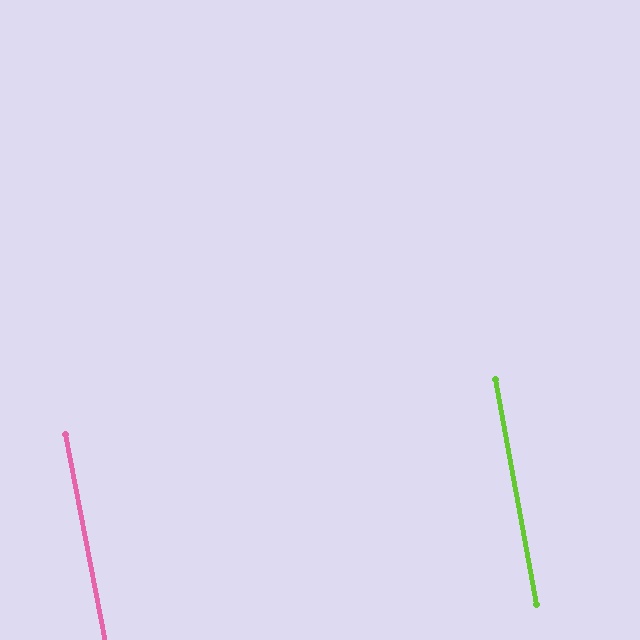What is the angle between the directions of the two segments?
Approximately 1 degree.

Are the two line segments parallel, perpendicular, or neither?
Parallel — their directions differ by only 0.6°.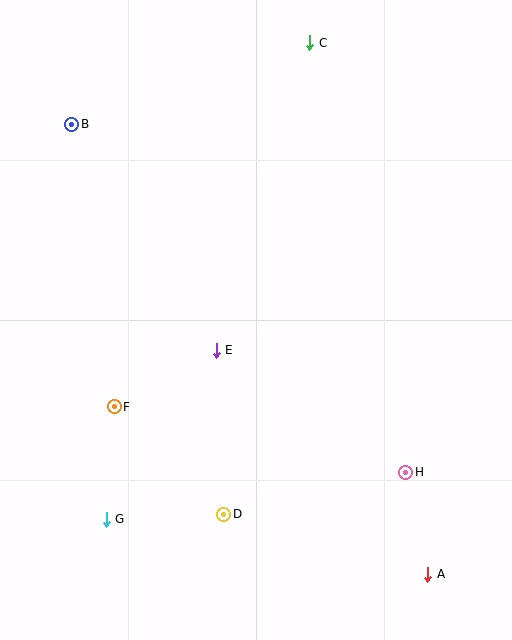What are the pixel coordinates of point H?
Point H is at (406, 472).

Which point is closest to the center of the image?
Point E at (216, 350) is closest to the center.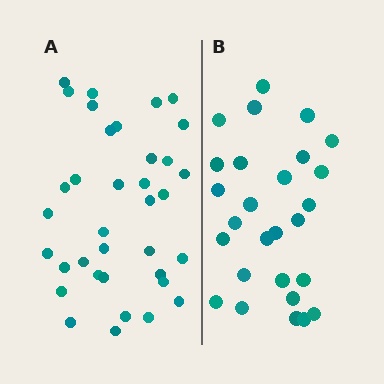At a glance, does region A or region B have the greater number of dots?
Region A (the left region) has more dots.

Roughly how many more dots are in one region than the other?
Region A has roughly 8 or so more dots than region B.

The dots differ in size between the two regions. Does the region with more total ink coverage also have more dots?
No. Region B has more total ink coverage because its dots are larger, but region A actually contains more individual dots. Total area can be misleading — the number of items is what matters here.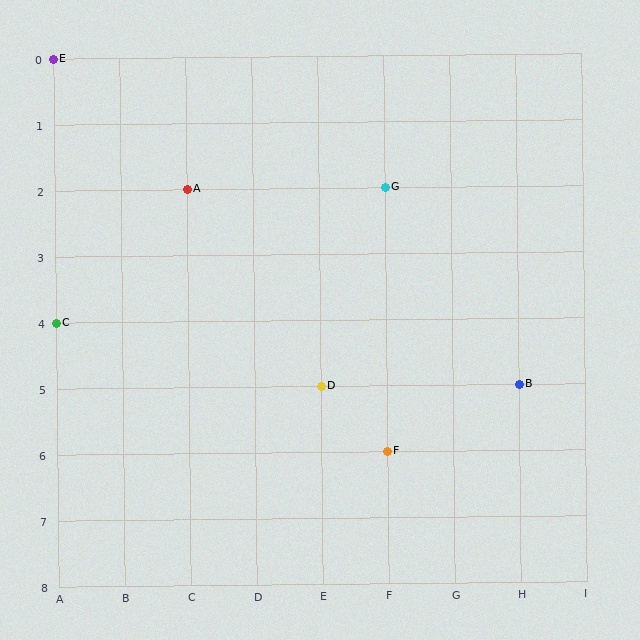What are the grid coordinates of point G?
Point G is at grid coordinates (F, 2).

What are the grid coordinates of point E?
Point E is at grid coordinates (A, 0).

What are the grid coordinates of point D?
Point D is at grid coordinates (E, 5).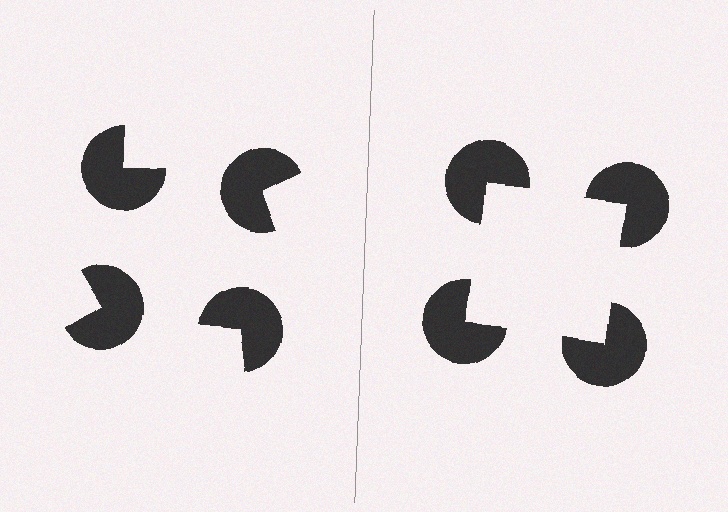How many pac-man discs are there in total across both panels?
8 — 4 on each side.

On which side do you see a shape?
An illusory square appears on the right side. On the left side the wedge cuts are rotated, so no coherent shape forms.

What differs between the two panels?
The pac-man discs are positioned identically on both sides; only the wedge orientations differ. On the right they align to a square; on the left they are misaligned.